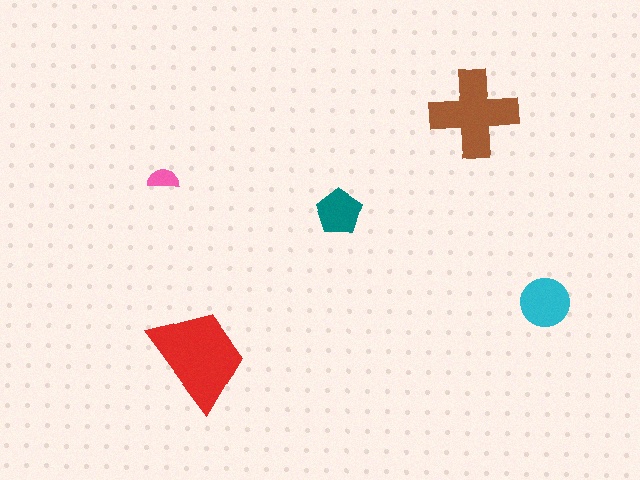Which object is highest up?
The brown cross is topmost.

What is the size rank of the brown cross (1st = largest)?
2nd.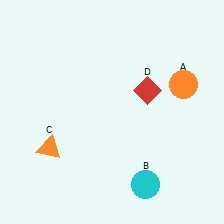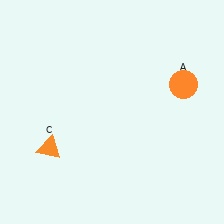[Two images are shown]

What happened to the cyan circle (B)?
The cyan circle (B) was removed in Image 2. It was in the bottom-right area of Image 1.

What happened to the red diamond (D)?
The red diamond (D) was removed in Image 2. It was in the top-right area of Image 1.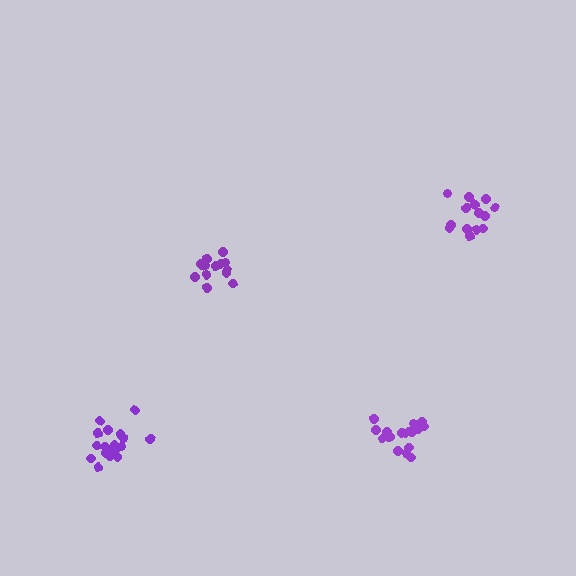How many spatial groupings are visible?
There are 4 spatial groupings.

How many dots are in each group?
Group 1: 17 dots, Group 2: 15 dots, Group 3: 14 dots, Group 4: 18 dots (64 total).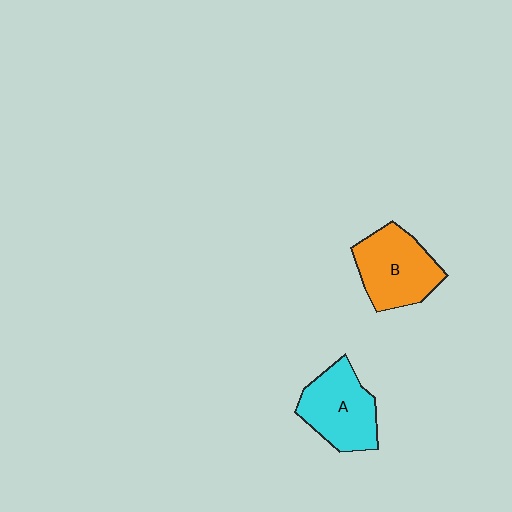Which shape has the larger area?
Shape B (orange).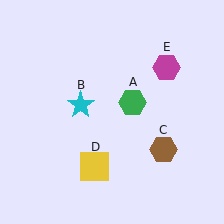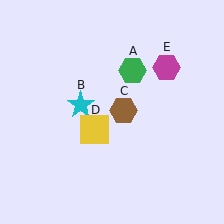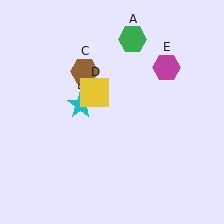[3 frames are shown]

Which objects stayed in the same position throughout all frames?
Cyan star (object B) and magenta hexagon (object E) remained stationary.